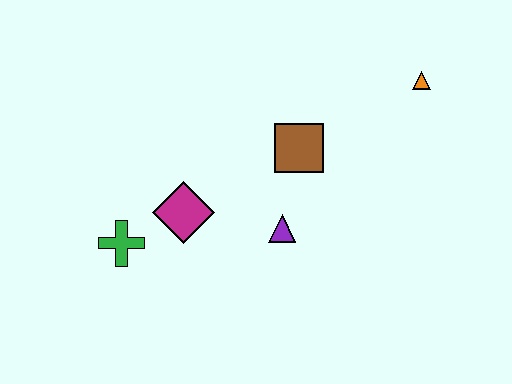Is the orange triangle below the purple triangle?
No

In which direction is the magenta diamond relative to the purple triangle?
The magenta diamond is to the left of the purple triangle.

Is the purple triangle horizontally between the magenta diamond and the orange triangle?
Yes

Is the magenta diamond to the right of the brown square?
No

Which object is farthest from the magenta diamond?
The orange triangle is farthest from the magenta diamond.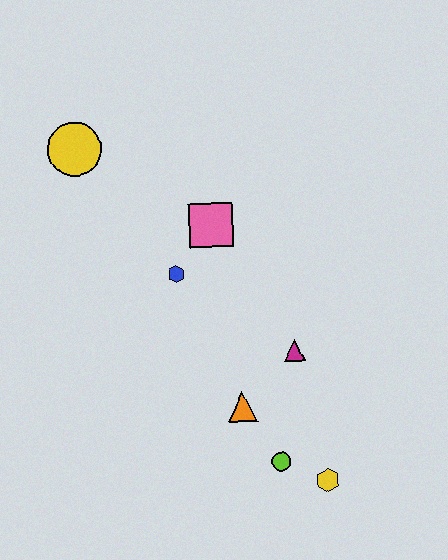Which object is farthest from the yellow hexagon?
The yellow circle is farthest from the yellow hexagon.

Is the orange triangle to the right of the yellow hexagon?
No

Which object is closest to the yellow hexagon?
The lime circle is closest to the yellow hexagon.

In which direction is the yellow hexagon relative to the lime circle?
The yellow hexagon is to the right of the lime circle.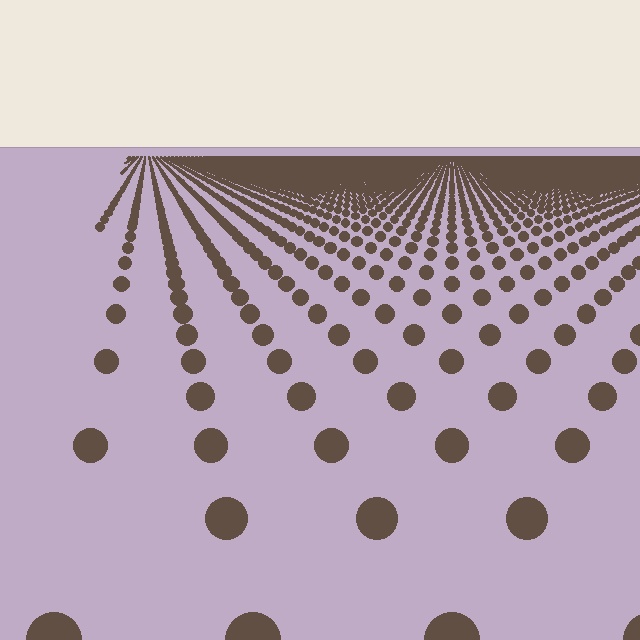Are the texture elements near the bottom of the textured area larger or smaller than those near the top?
Larger. Near the bottom, elements are closer to the viewer and appear at a bigger on-screen size.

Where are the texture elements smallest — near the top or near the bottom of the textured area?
Near the top.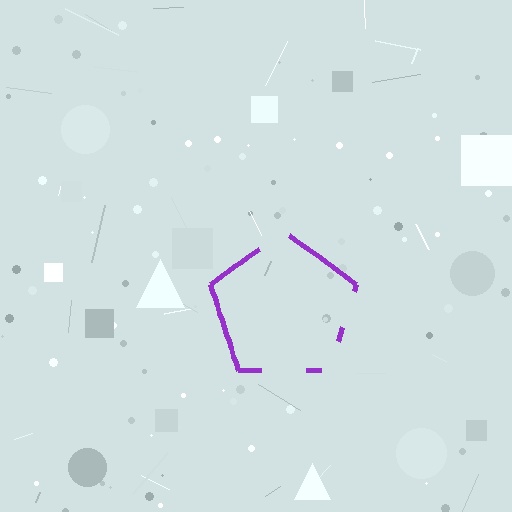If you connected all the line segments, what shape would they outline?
They would outline a pentagon.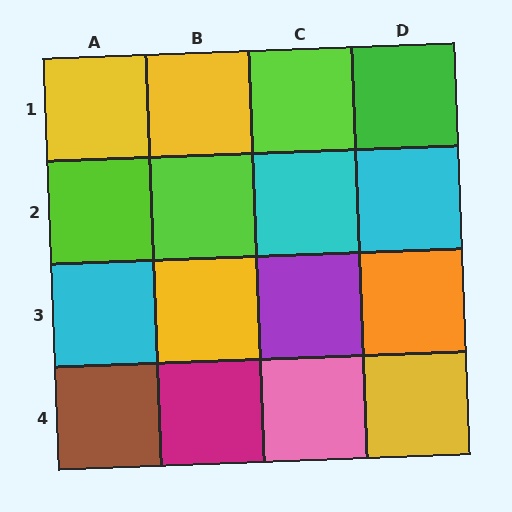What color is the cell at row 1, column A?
Yellow.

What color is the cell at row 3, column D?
Orange.